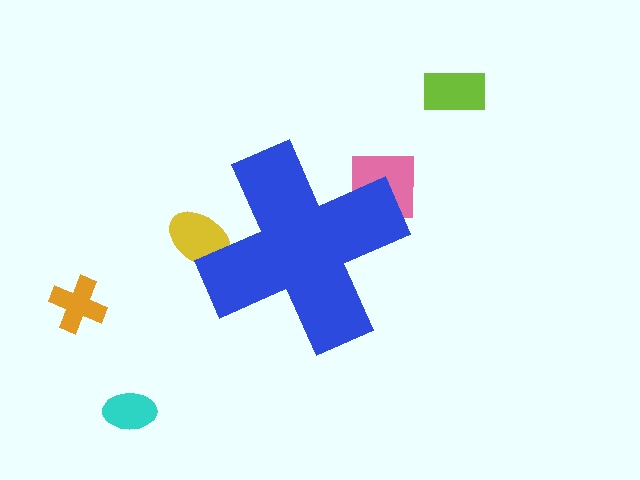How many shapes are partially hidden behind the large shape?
2 shapes are partially hidden.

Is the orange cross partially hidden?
No, the orange cross is fully visible.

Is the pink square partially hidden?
Yes, the pink square is partially hidden behind the blue cross.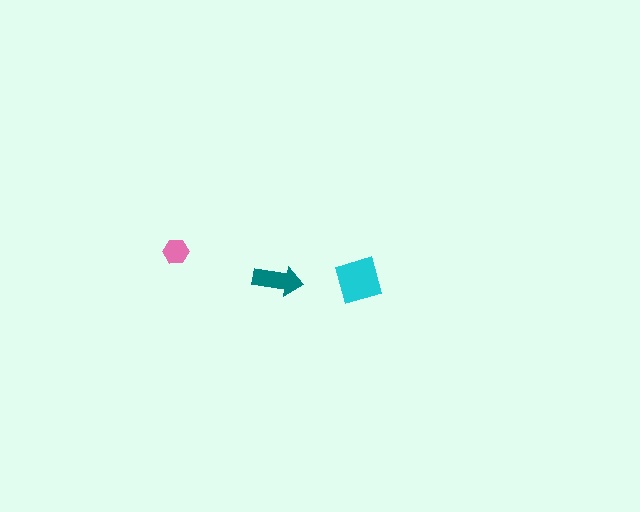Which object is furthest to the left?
The pink hexagon is leftmost.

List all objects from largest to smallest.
The cyan diamond, the teal arrow, the pink hexagon.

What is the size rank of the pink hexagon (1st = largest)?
3rd.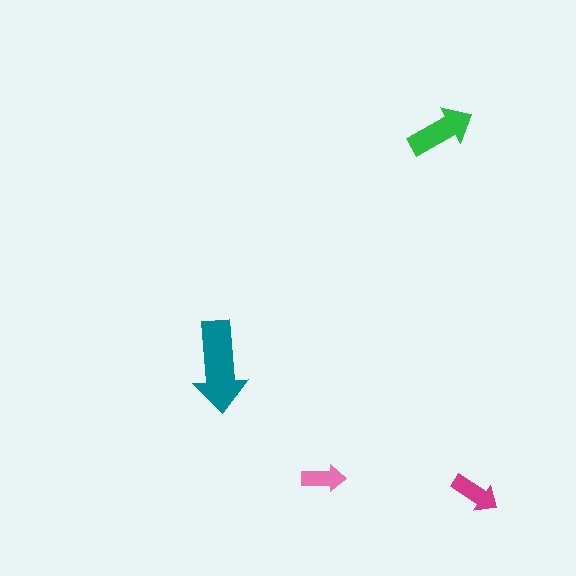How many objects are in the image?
There are 4 objects in the image.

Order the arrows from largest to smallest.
the teal one, the green one, the magenta one, the pink one.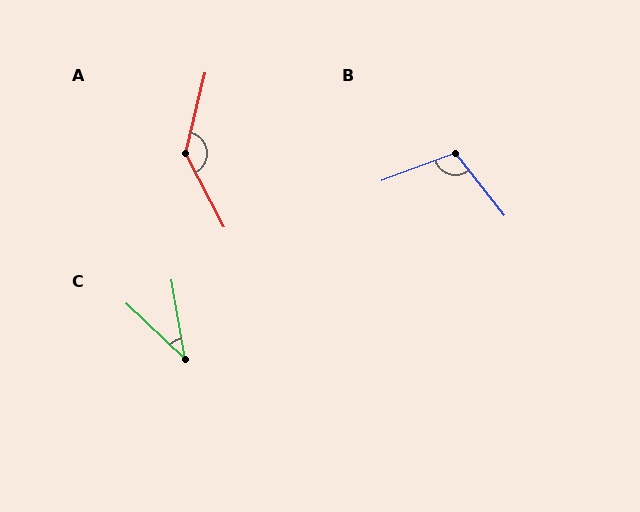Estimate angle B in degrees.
Approximately 108 degrees.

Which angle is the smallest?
C, at approximately 37 degrees.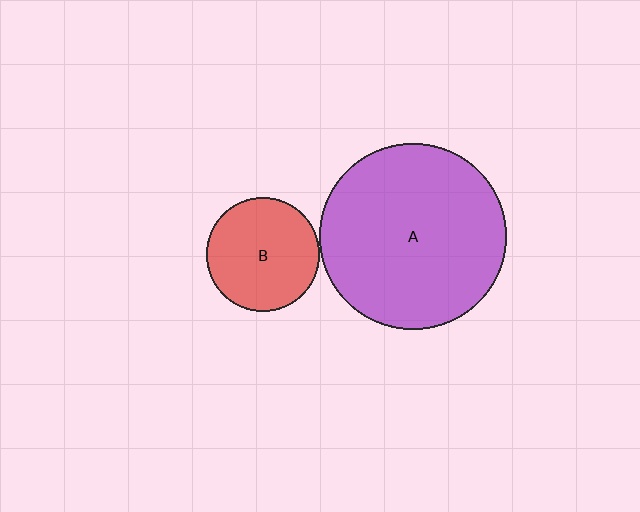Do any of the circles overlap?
No, none of the circles overlap.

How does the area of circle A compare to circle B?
Approximately 2.7 times.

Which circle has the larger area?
Circle A (purple).